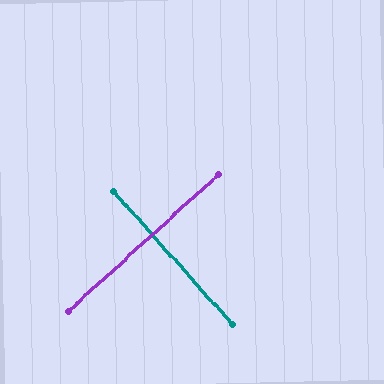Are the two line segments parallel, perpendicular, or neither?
Perpendicular — they meet at approximately 89°.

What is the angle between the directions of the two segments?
Approximately 89 degrees.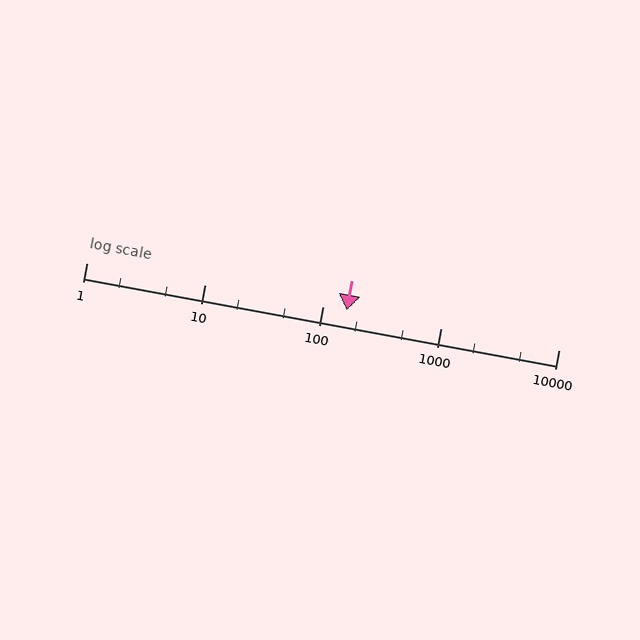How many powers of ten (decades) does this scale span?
The scale spans 4 decades, from 1 to 10000.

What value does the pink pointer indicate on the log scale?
The pointer indicates approximately 160.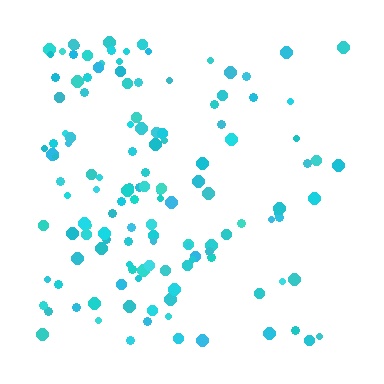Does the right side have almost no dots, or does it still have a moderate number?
Still a moderate number, just noticeably fewer than the left.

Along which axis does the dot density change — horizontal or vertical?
Horizontal.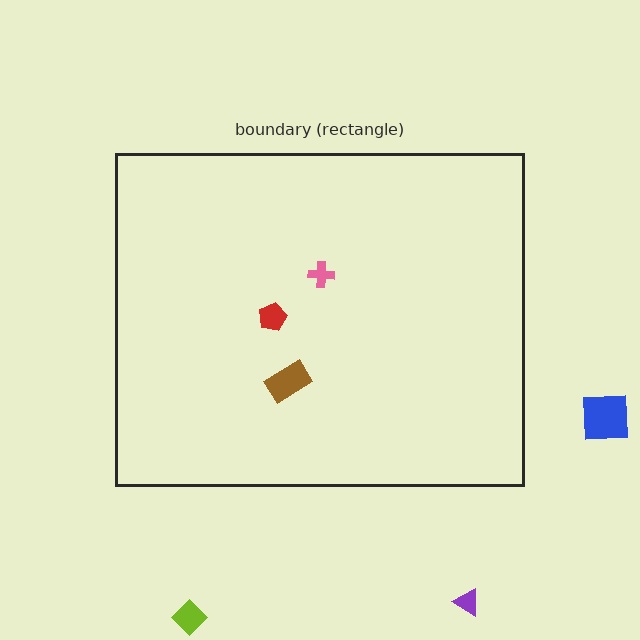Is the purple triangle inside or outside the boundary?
Outside.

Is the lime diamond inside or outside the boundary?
Outside.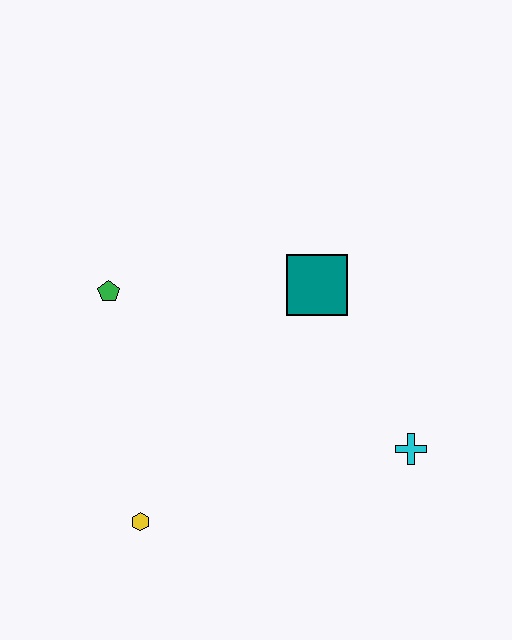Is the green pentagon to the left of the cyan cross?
Yes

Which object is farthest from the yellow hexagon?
The teal square is farthest from the yellow hexagon.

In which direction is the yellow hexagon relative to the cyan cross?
The yellow hexagon is to the left of the cyan cross.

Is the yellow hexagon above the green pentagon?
No